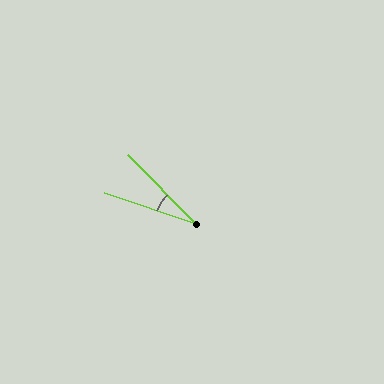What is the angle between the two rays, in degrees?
Approximately 26 degrees.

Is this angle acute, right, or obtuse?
It is acute.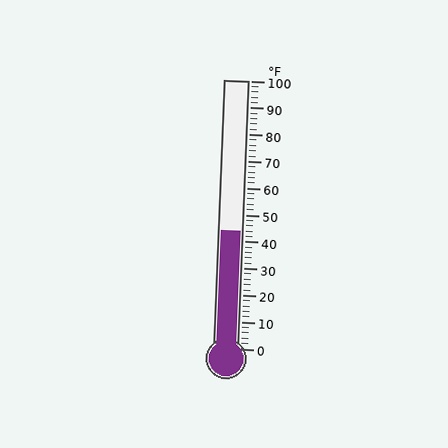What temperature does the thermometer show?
The thermometer shows approximately 44°F.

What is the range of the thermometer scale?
The thermometer scale ranges from 0°F to 100°F.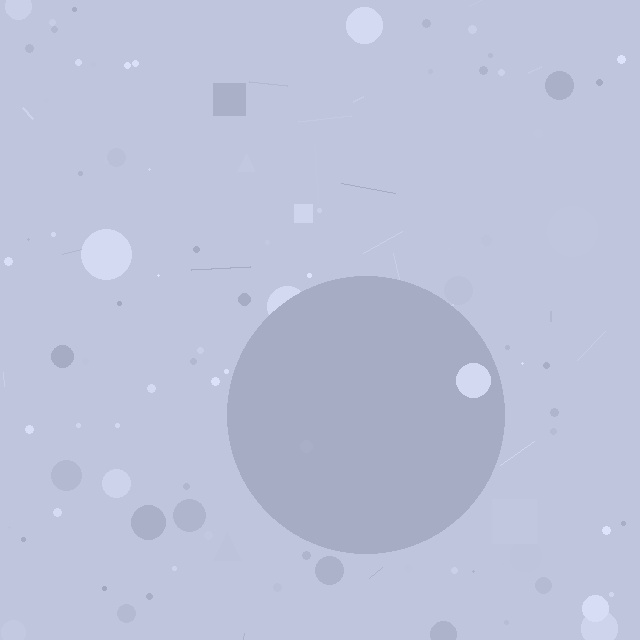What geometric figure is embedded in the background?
A circle is embedded in the background.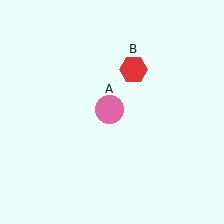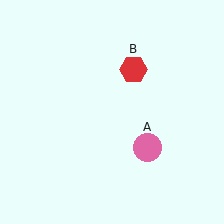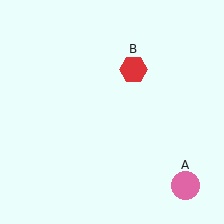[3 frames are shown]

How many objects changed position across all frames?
1 object changed position: pink circle (object A).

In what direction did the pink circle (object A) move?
The pink circle (object A) moved down and to the right.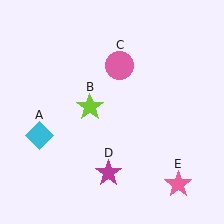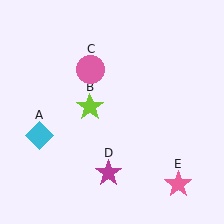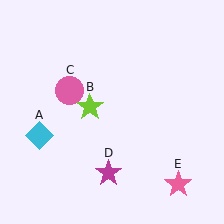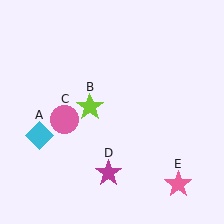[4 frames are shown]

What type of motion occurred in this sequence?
The pink circle (object C) rotated counterclockwise around the center of the scene.